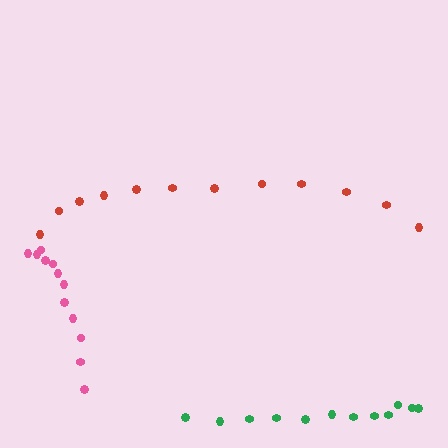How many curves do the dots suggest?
There are 3 distinct paths.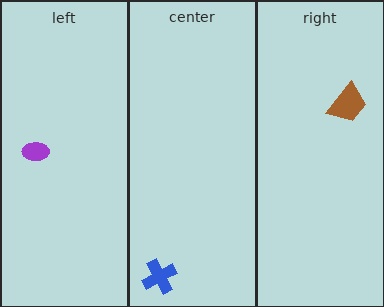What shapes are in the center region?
The blue cross.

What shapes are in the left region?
The purple ellipse.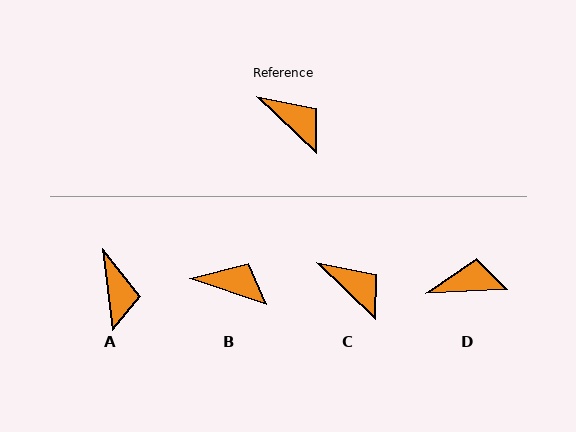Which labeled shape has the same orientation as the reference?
C.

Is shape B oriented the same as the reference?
No, it is off by about 25 degrees.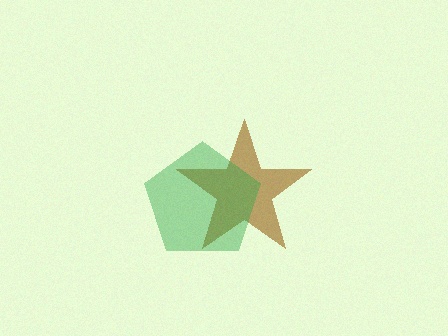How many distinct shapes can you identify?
There are 2 distinct shapes: a brown star, a green pentagon.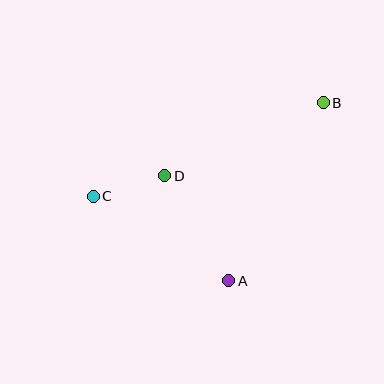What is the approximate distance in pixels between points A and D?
The distance between A and D is approximately 123 pixels.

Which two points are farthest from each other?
Points B and C are farthest from each other.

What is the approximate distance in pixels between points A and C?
The distance between A and C is approximately 159 pixels.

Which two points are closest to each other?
Points C and D are closest to each other.